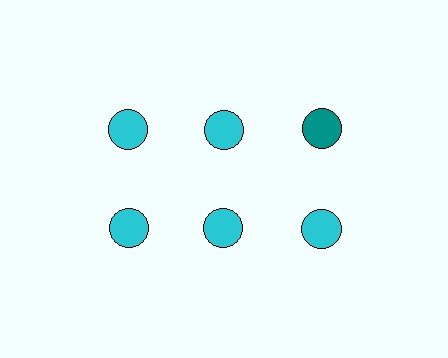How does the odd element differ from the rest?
It has a different color: teal instead of cyan.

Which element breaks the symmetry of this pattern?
The teal circle in the top row, center column breaks the symmetry. All other shapes are cyan circles.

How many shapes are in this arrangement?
There are 6 shapes arranged in a grid pattern.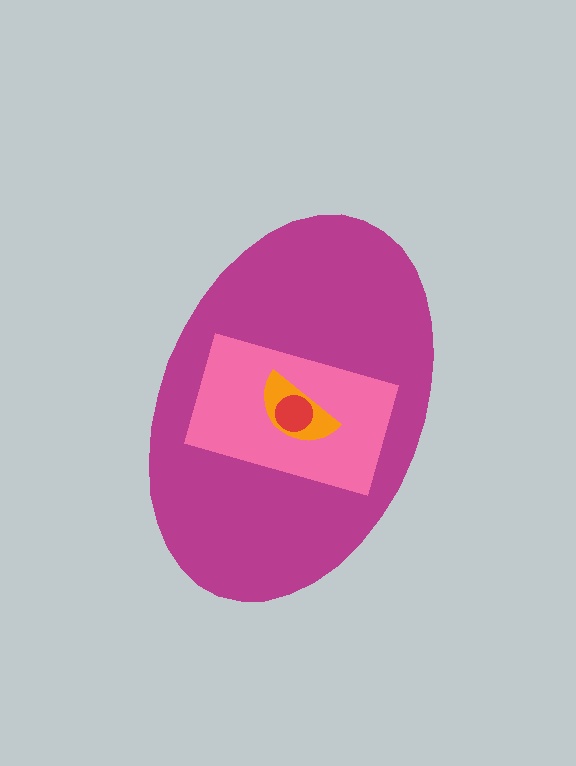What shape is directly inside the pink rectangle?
The orange semicircle.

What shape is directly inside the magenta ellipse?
The pink rectangle.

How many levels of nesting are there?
4.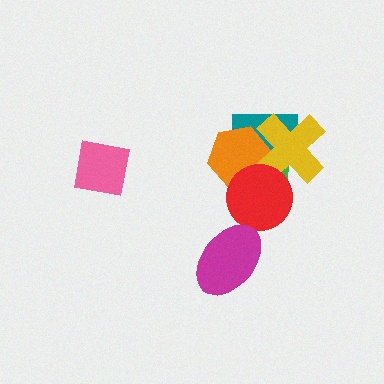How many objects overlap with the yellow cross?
4 objects overlap with the yellow cross.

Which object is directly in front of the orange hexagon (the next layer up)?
The yellow cross is directly in front of the orange hexagon.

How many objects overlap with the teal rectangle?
3 objects overlap with the teal rectangle.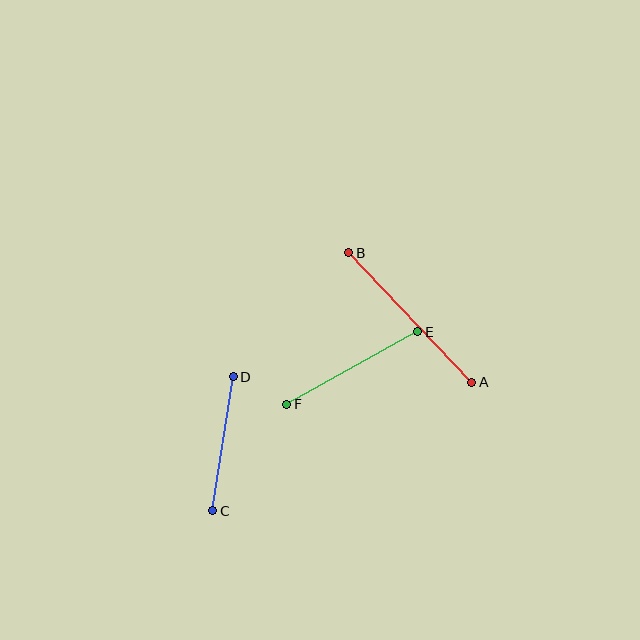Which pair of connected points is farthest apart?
Points A and B are farthest apart.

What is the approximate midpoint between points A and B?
The midpoint is at approximately (410, 318) pixels.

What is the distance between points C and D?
The distance is approximately 135 pixels.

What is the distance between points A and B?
The distance is approximately 179 pixels.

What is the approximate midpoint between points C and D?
The midpoint is at approximately (223, 444) pixels.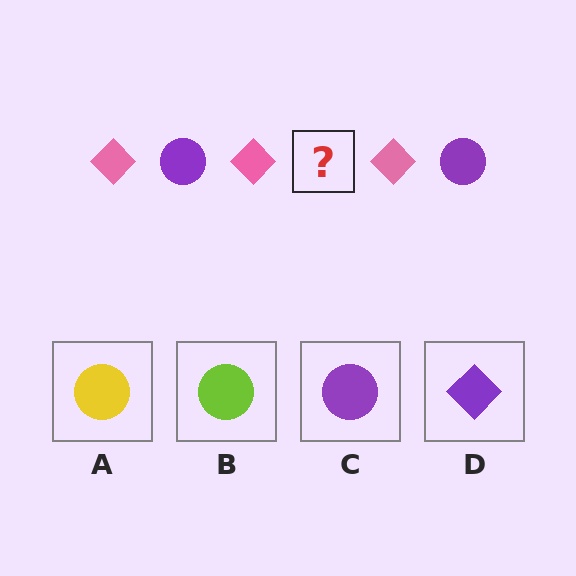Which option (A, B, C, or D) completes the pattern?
C.